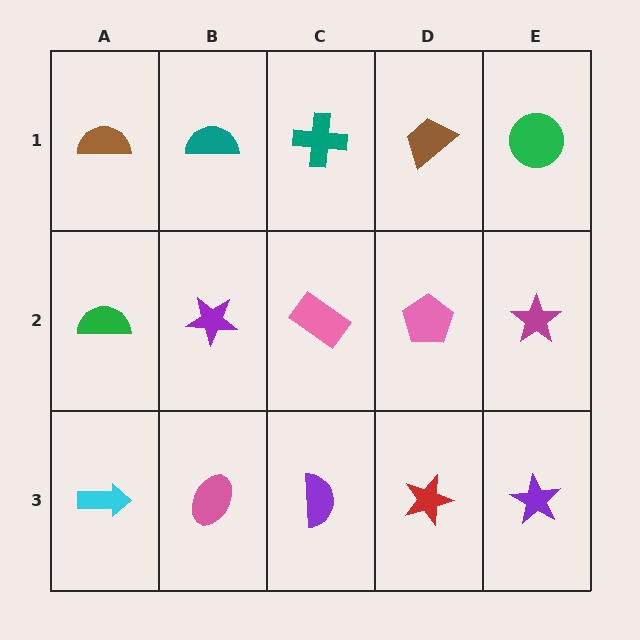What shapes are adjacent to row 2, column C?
A teal cross (row 1, column C), a purple semicircle (row 3, column C), a purple star (row 2, column B), a pink pentagon (row 2, column D).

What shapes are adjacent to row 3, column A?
A green semicircle (row 2, column A), a pink ellipse (row 3, column B).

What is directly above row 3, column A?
A green semicircle.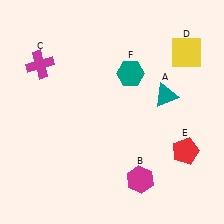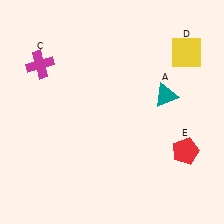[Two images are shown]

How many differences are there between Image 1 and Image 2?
There are 2 differences between the two images.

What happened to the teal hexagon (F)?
The teal hexagon (F) was removed in Image 2. It was in the top-right area of Image 1.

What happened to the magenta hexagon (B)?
The magenta hexagon (B) was removed in Image 2. It was in the bottom-right area of Image 1.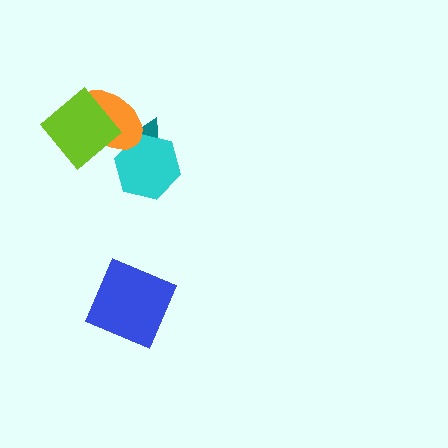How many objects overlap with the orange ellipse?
3 objects overlap with the orange ellipse.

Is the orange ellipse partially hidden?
Yes, it is partially covered by another shape.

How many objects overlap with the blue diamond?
0 objects overlap with the blue diamond.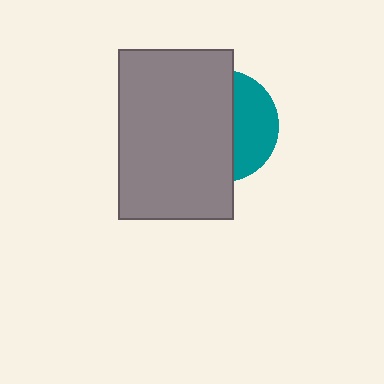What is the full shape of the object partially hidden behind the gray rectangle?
The partially hidden object is a teal circle.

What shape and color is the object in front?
The object in front is a gray rectangle.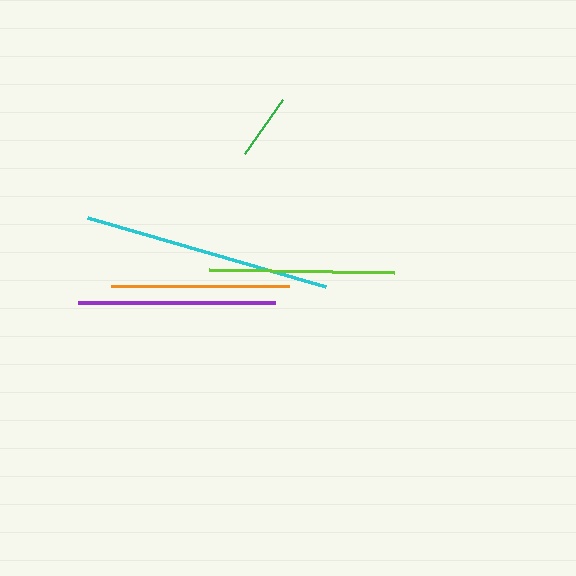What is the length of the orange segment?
The orange segment is approximately 179 pixels long.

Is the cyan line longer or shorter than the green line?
The cyan line is longer than the green line.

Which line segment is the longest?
The cyan line is the longest at approximately 248 pixels.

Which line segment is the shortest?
The green line is the shortest at approximately 66 pixels.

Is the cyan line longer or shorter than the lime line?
The cyan line is longer than the lime line.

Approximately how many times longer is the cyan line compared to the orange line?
The cyan line is approximately 1.4 times the length of the orange line.